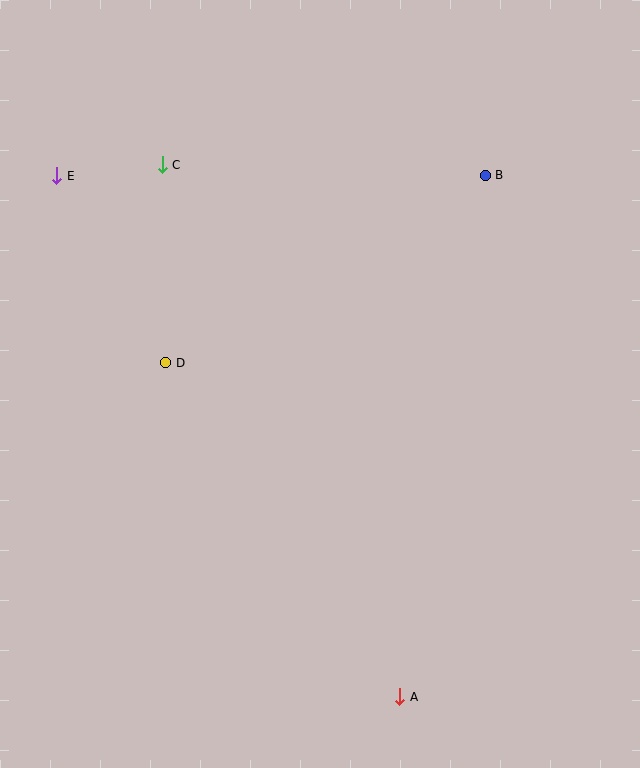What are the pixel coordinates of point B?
Point B is at (485, 175).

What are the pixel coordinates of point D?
Point D is at (166, 363).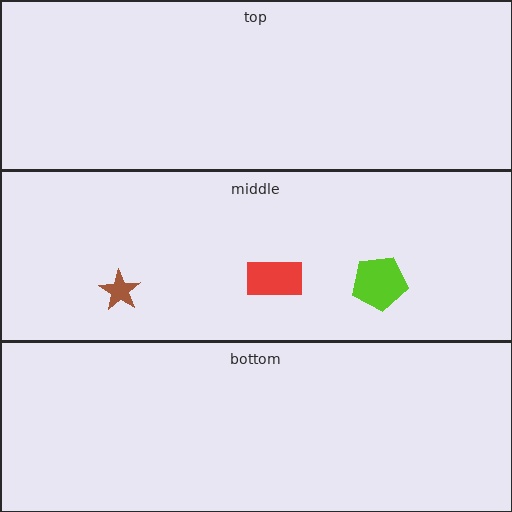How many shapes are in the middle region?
3.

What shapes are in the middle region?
The brown star, the red rectangle, the lime pentagon.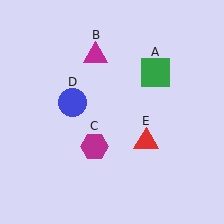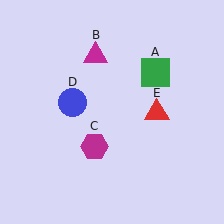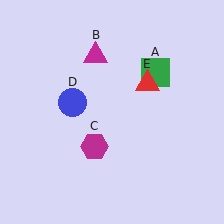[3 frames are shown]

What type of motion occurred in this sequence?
The red triangle (object E) rotated counterclockwise around the center of the scene.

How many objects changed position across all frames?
1 object changed position: red triangle (object E).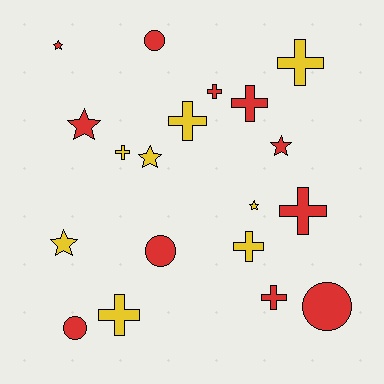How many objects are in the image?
There are 19 objects.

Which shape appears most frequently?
Cross, with 9 objects.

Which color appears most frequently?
Red, with 11 objects.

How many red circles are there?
There are 4 red circles.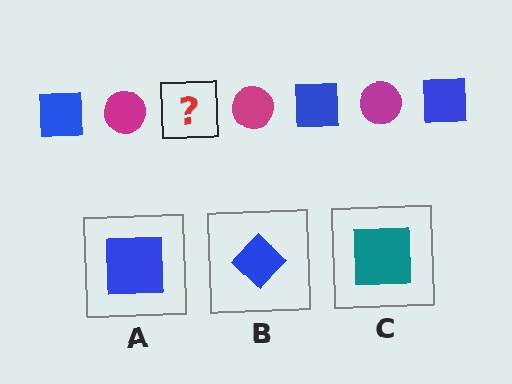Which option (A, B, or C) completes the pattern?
A.